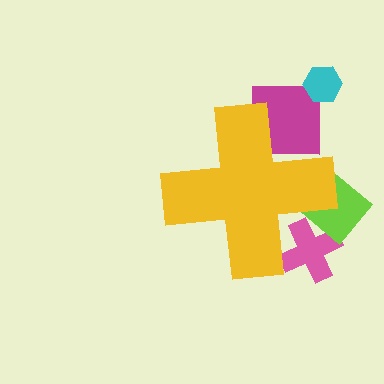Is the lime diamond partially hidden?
Yes, the lime diamond is partially hidden behind the yellow cross.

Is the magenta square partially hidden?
Yes, the magenta square is partially hidden behind the yellow cross.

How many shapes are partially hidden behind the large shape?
3 shapes are partially hidden.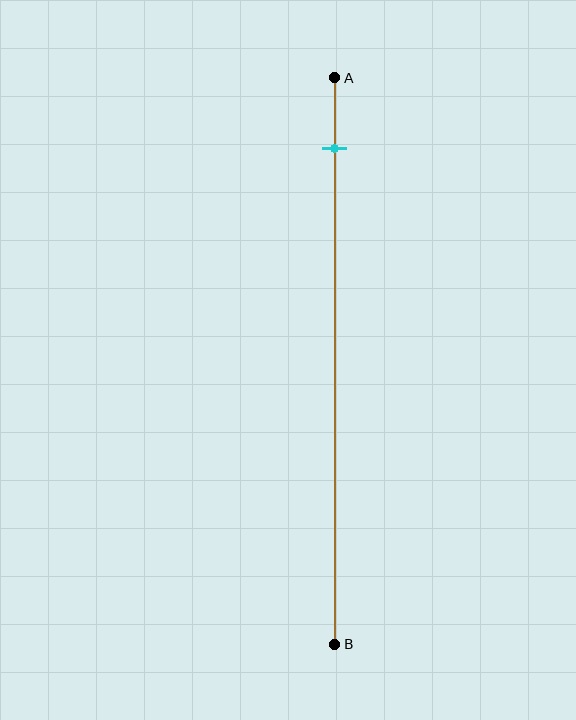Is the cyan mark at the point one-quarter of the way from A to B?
No, the mark is at about 10% from A, not at the 25% one-quarter point.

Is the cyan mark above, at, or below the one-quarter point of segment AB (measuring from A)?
The cyan mark is above the one-quarter point of segment AB.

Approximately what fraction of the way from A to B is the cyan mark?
The cyan mark is approximately 10% of the way from A to B.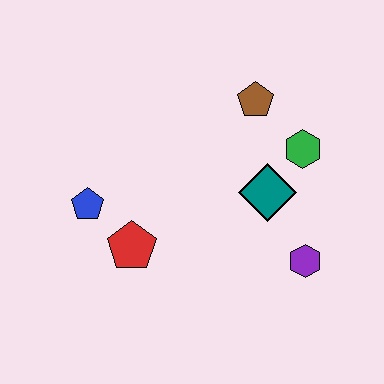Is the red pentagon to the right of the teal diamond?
No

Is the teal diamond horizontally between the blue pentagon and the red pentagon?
No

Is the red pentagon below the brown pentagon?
Yes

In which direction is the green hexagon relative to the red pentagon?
The green hexagon is to the right of the red pentagon.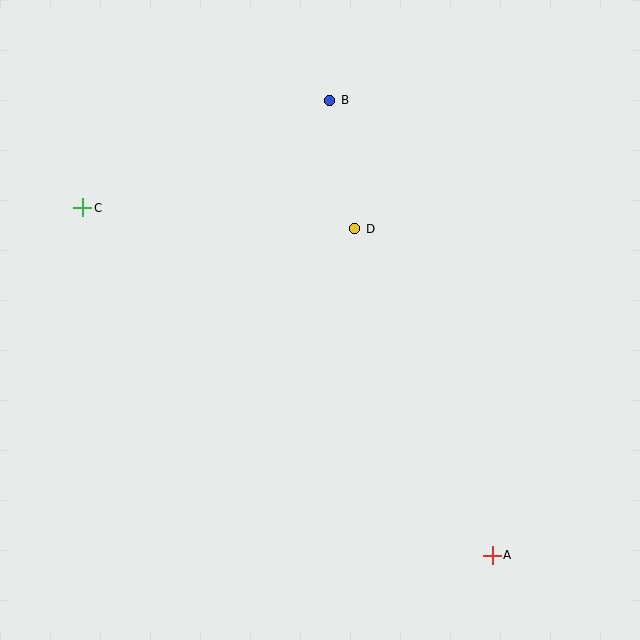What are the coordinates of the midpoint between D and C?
The midpoint between D and C is at (219, 218).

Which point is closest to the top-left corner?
Point C is closest to the top-left corner.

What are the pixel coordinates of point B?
Point B is at (330, 100).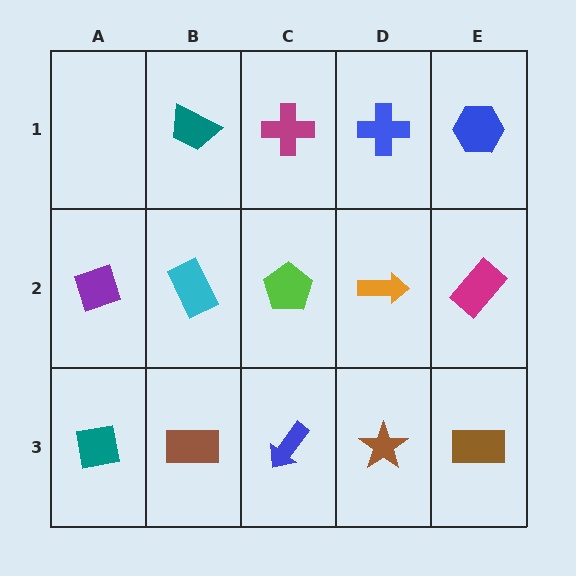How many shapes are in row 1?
4 shapes.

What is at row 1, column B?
A teal trapezoid.